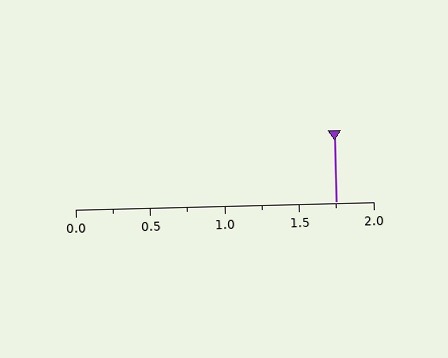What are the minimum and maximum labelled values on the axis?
The axis runs from 0.0 to 2.0.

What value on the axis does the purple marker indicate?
The marker indicates approximately 1.75.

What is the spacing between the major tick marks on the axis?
The major ticks are spaced 0.5 apart.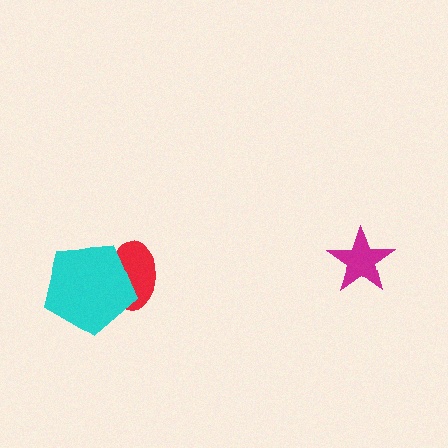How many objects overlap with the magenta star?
0 objects overlap with the magenta star.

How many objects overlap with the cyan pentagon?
1 object overlaps with the cyan pentagon.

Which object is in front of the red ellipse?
The cyan pentagon is in front of the red ellipse.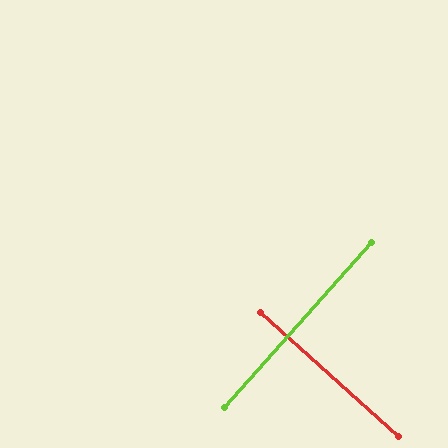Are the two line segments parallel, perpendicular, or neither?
Perpendicular — they meet at approximately 90°.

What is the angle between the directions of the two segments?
Approximately 90 degrees.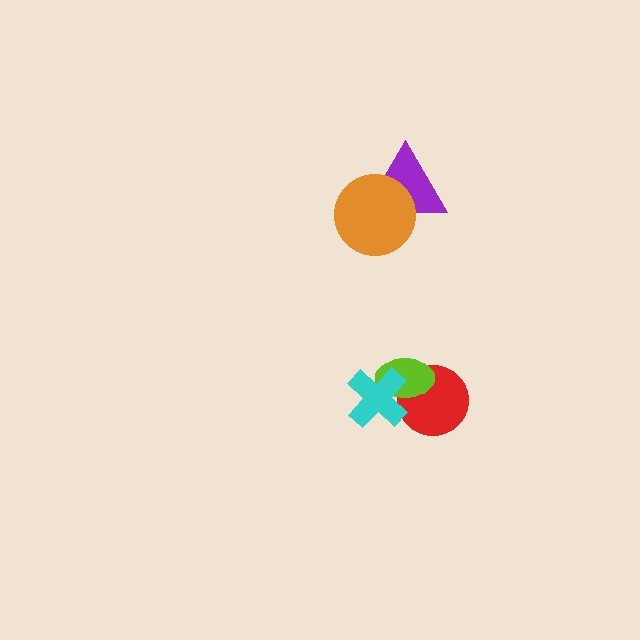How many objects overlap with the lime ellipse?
2 objects overlap with the lime ellipse.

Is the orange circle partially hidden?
No, no other shape covers it.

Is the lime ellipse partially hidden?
Yes, it is partially covered by another shape.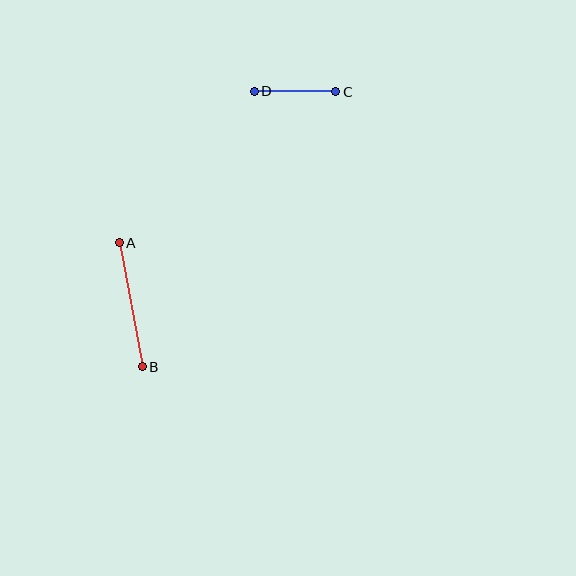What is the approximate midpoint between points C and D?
The midpoint is at approximately (295, 91) pixels.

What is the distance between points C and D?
The distance is approximately 82 pixels.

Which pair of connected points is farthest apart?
Points A and B are farthest apart.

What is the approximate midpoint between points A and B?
The midpoint is at approximately (131, 305) pixels.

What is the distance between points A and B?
The distance is approximately 126 pixels.